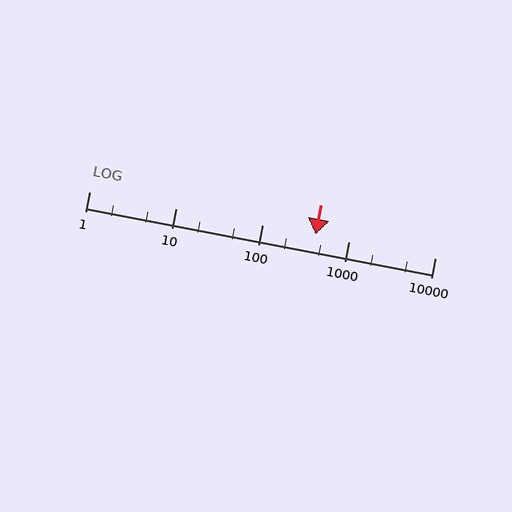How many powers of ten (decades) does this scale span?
The scale spans 4 decades, from 1 to 10000.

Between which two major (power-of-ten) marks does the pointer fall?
The pointer is between 100 and 1000.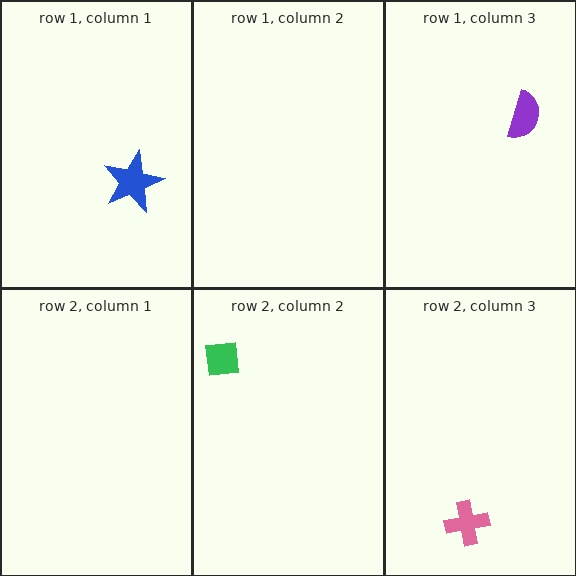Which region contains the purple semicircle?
The row 1, column 3 region.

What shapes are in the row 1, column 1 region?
The blue star.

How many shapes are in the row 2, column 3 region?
1.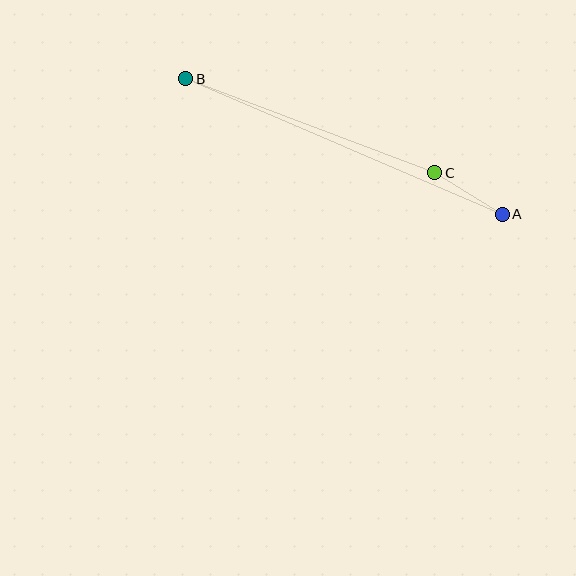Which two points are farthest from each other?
Points A and B are farthest from each other.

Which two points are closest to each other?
Points A and C are closest to each other.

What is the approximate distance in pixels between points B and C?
The distance between B and C is approximately 266 pixels.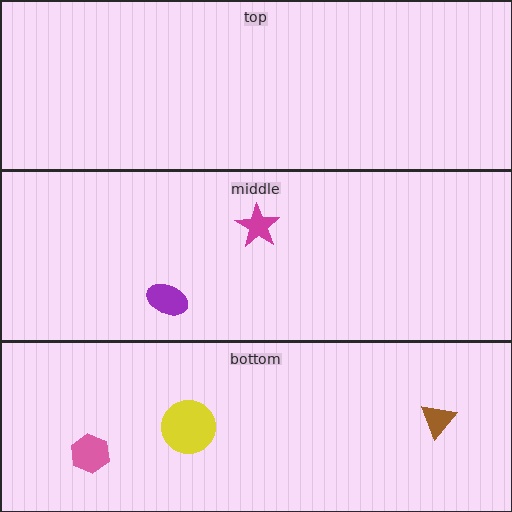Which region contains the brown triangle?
The bottom region.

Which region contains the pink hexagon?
The bottom region.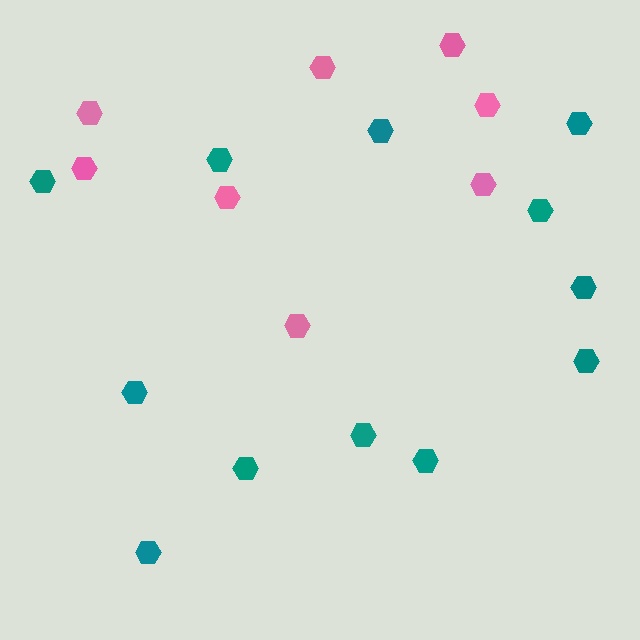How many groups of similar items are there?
There are 2 groups: one group of pink hexagons (8) and one group of teal hexagons (12).